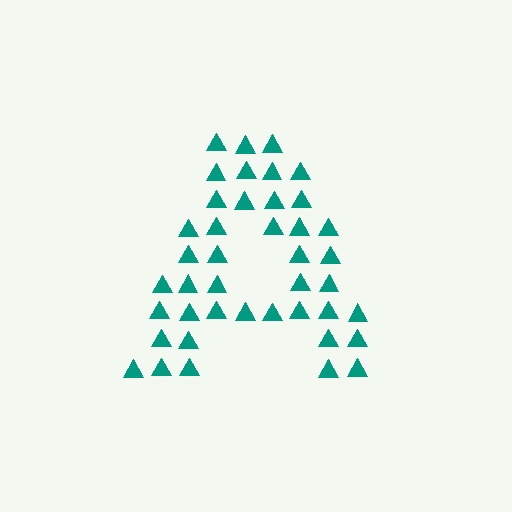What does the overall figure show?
The overall figure shows the letter A.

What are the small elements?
The small elements are triangles.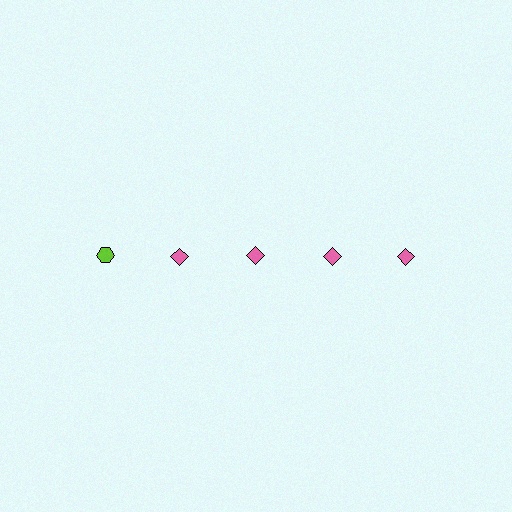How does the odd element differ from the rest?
It differs in both color (lime instead of pink) and shape (hexagon instead of diamond).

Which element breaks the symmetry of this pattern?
The lime hexagon in the top row, leftmost column breaks the symmetry. All other shapes are pink diamonds.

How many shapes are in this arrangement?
There are 5 shapes arranged in a grid pattern.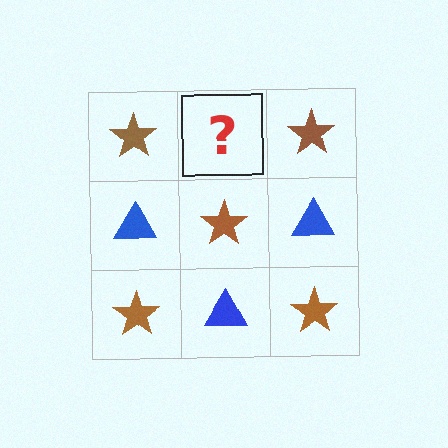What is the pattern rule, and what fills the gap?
The rule is that it alternates brown star and blue triangle in a checkerboard pattern. The gap should be filled with a blue triangle.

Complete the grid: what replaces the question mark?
The question mark should be replaced with a blue triangle.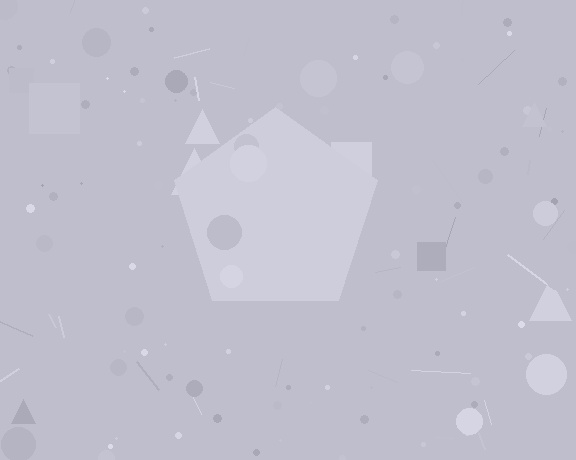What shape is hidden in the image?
A pentagon is hidden in the image.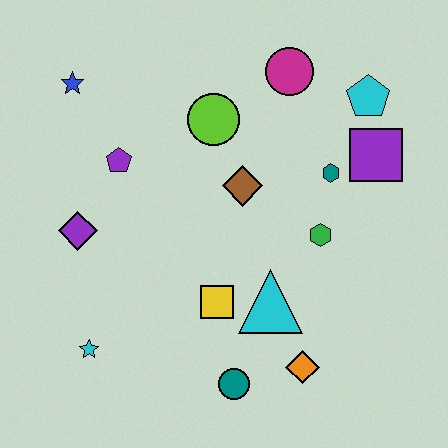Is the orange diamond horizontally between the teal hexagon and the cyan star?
Yes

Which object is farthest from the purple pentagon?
The orange diamond is farthest from the purple pentagon.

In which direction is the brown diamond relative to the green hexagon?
The brown diamond is to the left of the green hexagon.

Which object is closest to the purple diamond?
The purple pentagon is closest to the purple diamond.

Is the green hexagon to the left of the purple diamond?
No